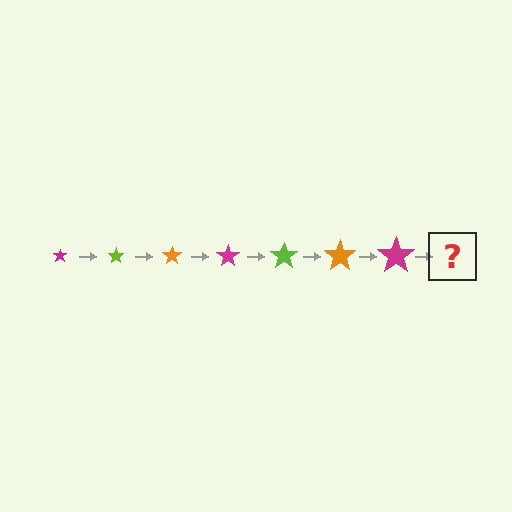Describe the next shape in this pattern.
It should be a lime star, larger than the previous one.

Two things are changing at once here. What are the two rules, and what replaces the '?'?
The two rules are that the star grows larger each step and the color cycles through magenta, lime, and orange. The '?' should be a lime star, larger than the previous one.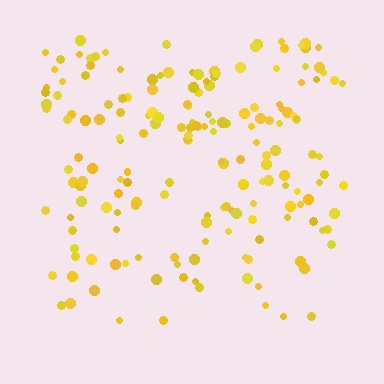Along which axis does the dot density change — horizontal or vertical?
Vertical.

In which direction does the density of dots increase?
From bottom to top, with the top side densest.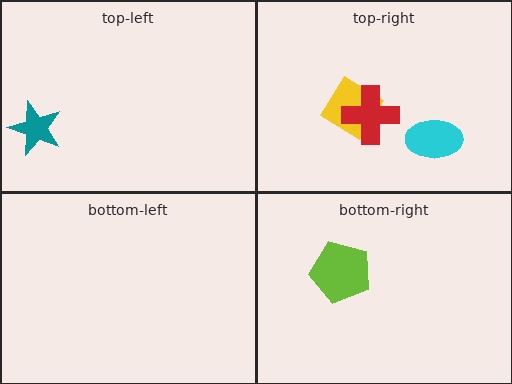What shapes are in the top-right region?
The cyan ellipse, the yellow diamond, the red cross.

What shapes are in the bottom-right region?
The lime pentagon.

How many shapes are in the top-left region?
1.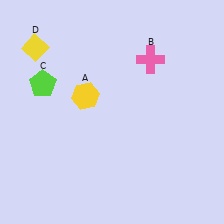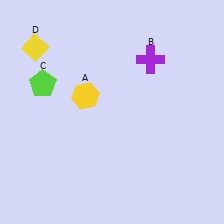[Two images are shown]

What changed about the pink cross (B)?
In Image 1, B is pink. In Image 2, it changed to purple.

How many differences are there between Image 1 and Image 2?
There is 1 difference between the two images.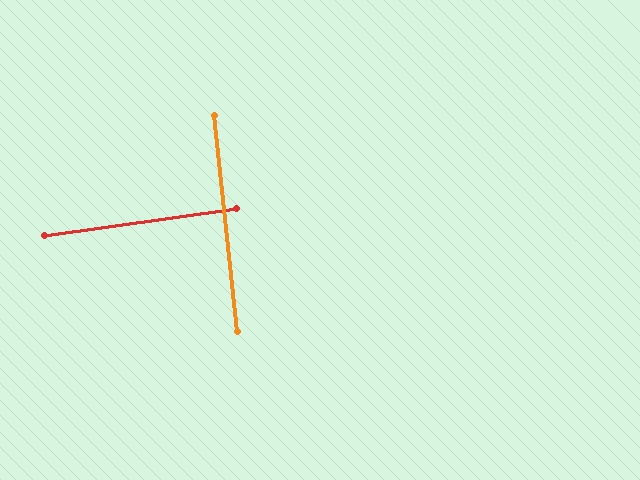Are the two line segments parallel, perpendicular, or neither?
Perpendicular — they meet at approximately 88°.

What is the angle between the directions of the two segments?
Approximately 88 degrees.